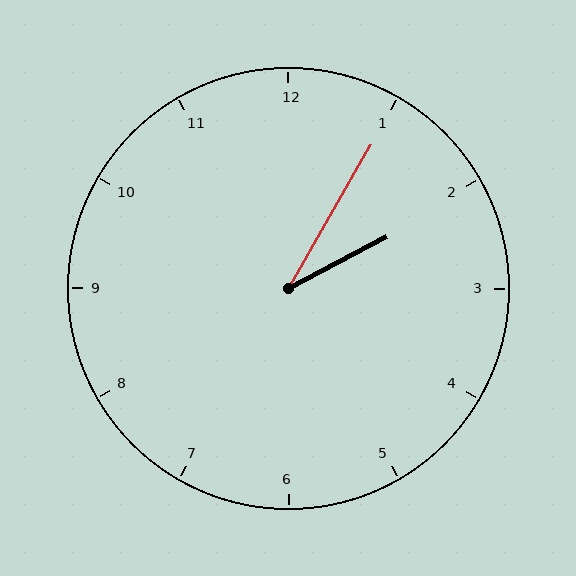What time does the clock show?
2:05.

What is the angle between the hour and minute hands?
Approximately 32 degrees.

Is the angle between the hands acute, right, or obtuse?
It is acute.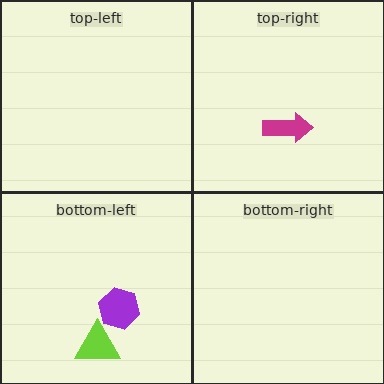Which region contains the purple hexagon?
The bottom-left region.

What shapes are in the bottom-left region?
The lime triangle, the purple hexagon.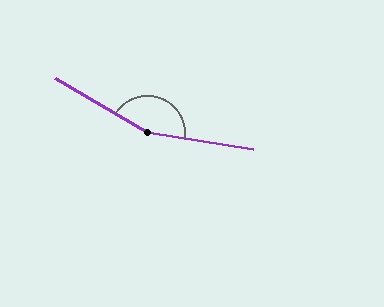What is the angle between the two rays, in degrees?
Approximately 158 degrees.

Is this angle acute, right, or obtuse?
It is obtuse.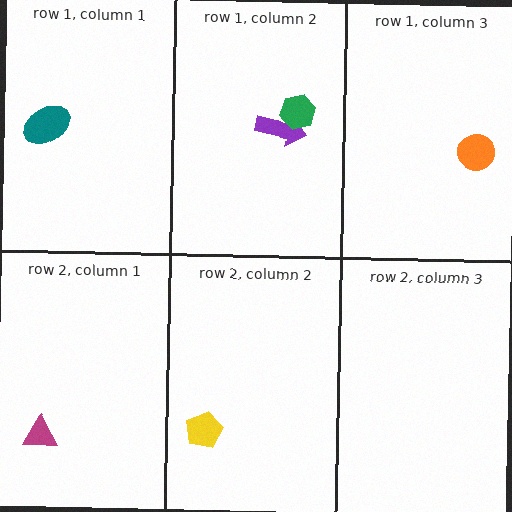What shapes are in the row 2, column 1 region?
The magenta triangle.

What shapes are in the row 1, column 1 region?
The teal ellipse.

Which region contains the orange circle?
The row 1, column 3 region.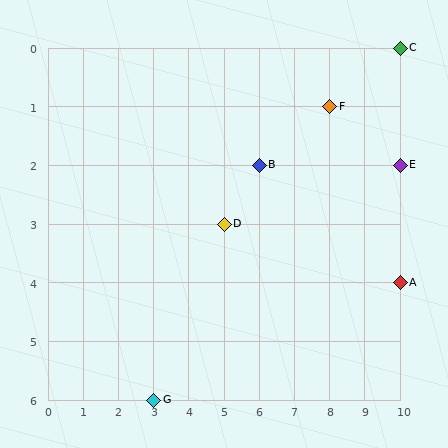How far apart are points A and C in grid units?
Points A and C are 4 rows apart.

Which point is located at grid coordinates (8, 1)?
Point F is at (8, 1).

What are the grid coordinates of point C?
Point C is at grid coordinates (10, 0).